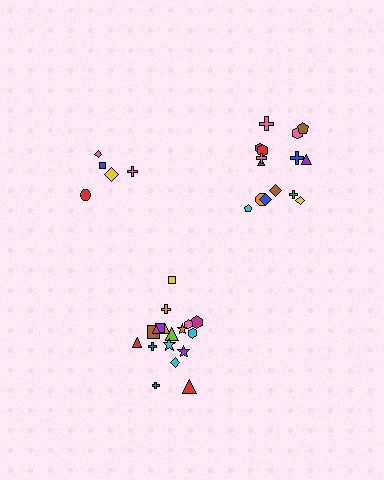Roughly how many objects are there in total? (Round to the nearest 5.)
Roughly 40 objects in total.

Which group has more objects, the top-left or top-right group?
The top-right group.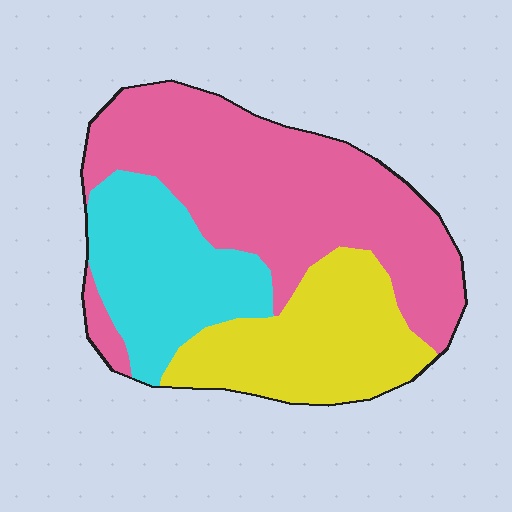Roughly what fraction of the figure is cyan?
Cyan covers roughly 25% of the figure.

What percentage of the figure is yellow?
Yellow covers 26% of the figure.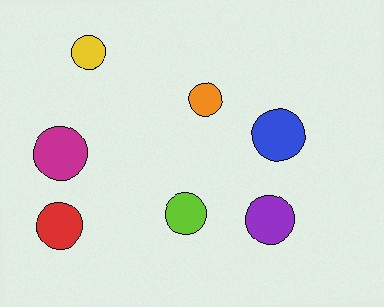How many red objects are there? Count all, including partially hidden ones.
There is 1 red object.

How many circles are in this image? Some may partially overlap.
There are 7 circles.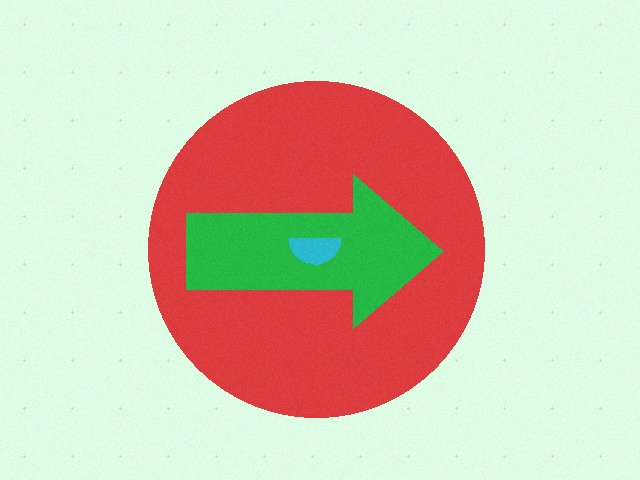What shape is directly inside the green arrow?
The cyan semicircle.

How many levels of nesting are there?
3.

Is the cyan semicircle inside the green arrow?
Yes.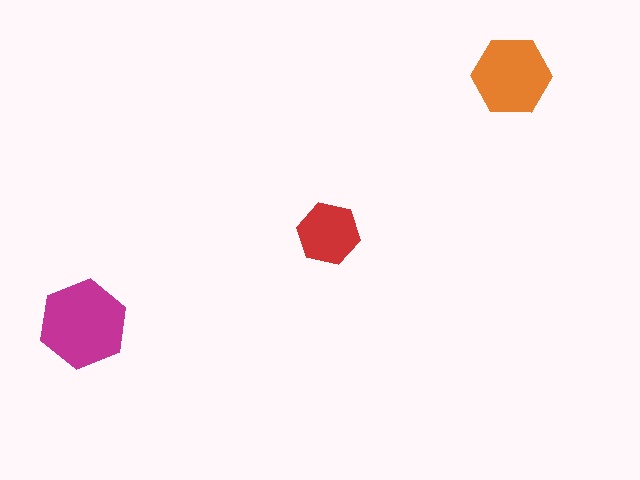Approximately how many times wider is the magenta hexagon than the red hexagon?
About 1.5 times wider.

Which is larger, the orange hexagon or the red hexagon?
The orange one.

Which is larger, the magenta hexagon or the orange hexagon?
The magenta one.